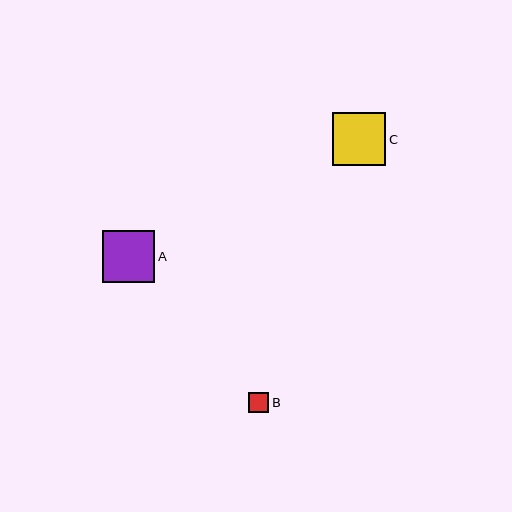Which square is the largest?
Square C is the largest with a size of approximately 54 pixels.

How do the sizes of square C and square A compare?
Square C and square A are approximately the same size.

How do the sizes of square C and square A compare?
Square C and square A are approximately the same size.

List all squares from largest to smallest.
From largest to smallest: C, A, B.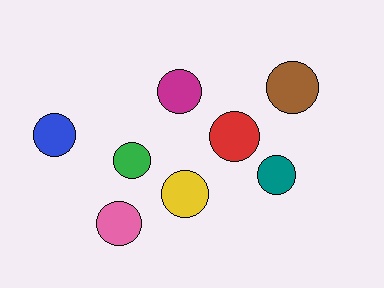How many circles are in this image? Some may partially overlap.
There are 8 circles.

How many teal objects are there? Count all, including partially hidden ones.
There is 1 teal object.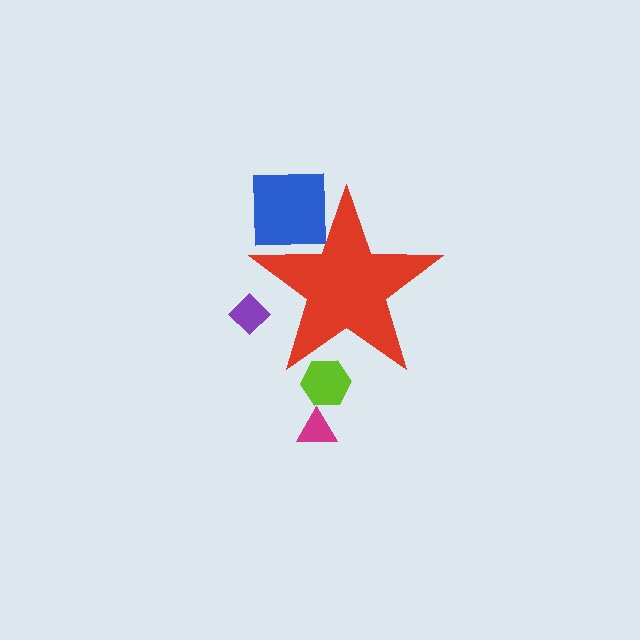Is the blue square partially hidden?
Yes, the blue square is partially hidden behind the red star.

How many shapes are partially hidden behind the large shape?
3 shapes are partially hidden.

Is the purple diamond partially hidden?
Yes, the purple diamond is partially hidden behind the red star.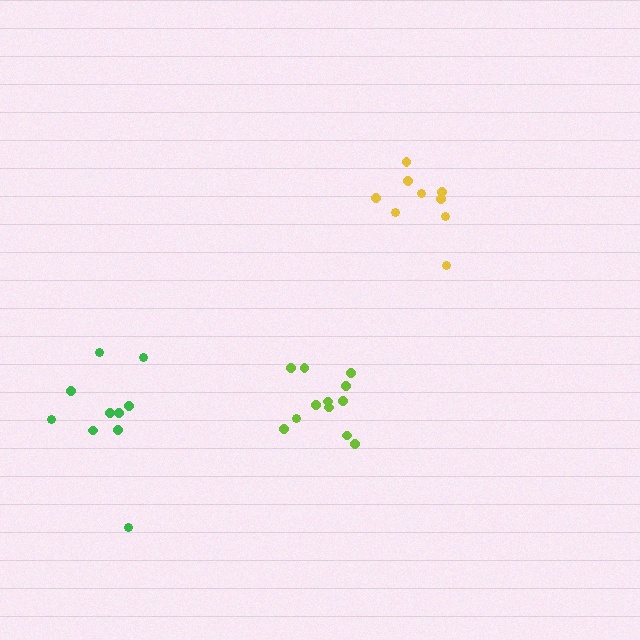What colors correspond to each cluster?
The clusters are colored: lime, green, yellow.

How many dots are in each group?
Group 1: 12 dots, Group 2: 10 dots, Group 3: 9 dots (31 total).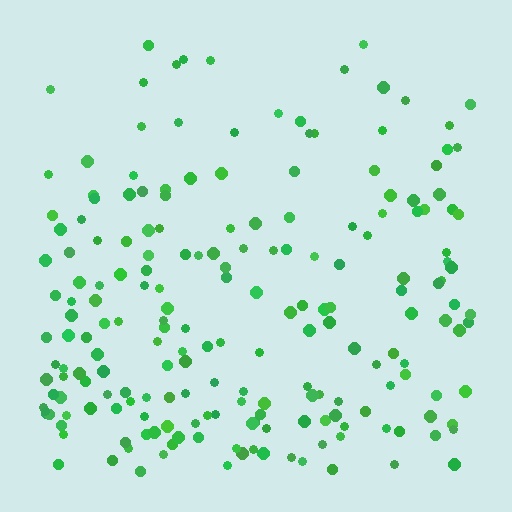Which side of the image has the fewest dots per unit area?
The top.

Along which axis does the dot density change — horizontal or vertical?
Vertical.